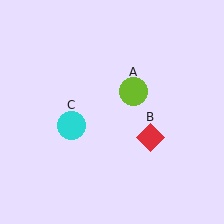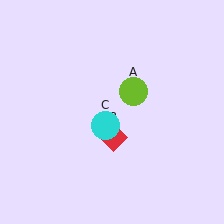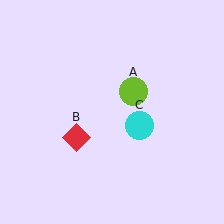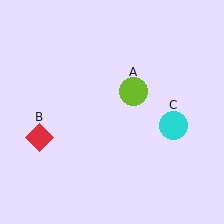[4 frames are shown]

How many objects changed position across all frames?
2 objects changed position: red diamond (object B), cyan circle (object C).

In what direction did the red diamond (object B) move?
The red diamond (object B) moved left.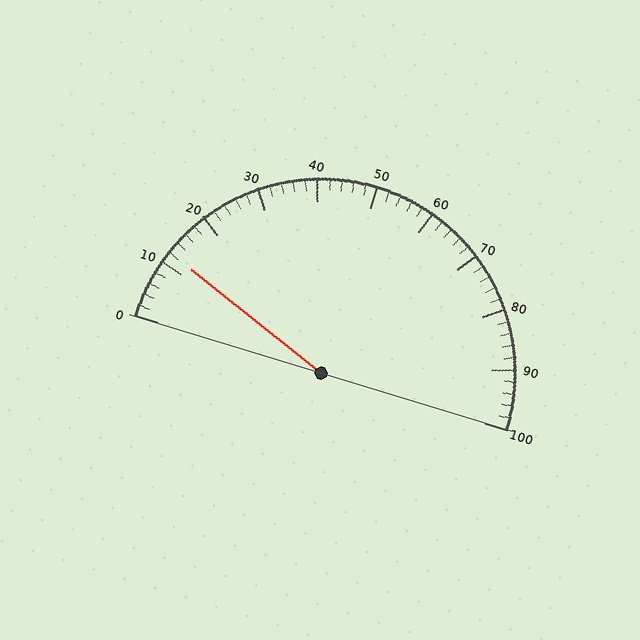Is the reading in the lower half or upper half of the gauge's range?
The reading is in the lower half of the range (0 to 100).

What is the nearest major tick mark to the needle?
The nearest major tick mark is 10.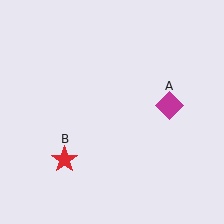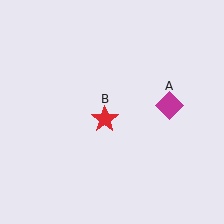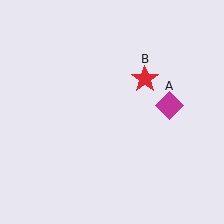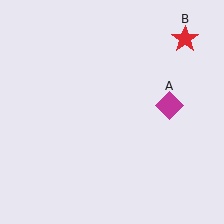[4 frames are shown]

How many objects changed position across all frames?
1 object changed position: red star (object B).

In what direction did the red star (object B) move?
The red star (object B) moved up and to the right.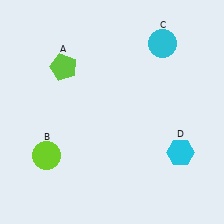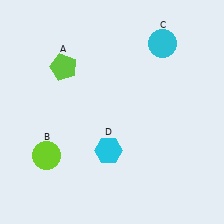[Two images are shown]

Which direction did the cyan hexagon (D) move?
The cyan hexagon (D) moved left.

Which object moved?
The cyan hexagon (D) moved left.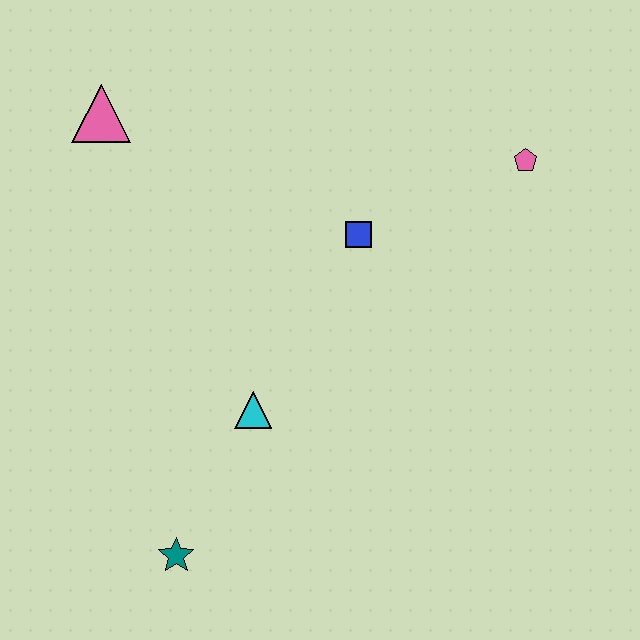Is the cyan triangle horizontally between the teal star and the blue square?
Yes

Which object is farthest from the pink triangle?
The teal star is farthest from the pink triangle.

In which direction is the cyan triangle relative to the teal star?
The cyan triangle is above the teal star.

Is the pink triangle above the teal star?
Yes